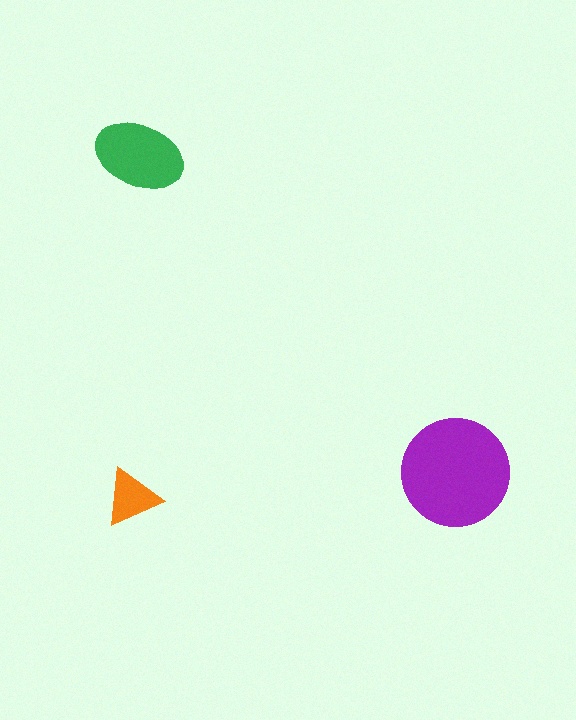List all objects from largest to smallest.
The purple circle, the green ellipse, the orange triangle.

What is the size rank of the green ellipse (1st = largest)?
2nd.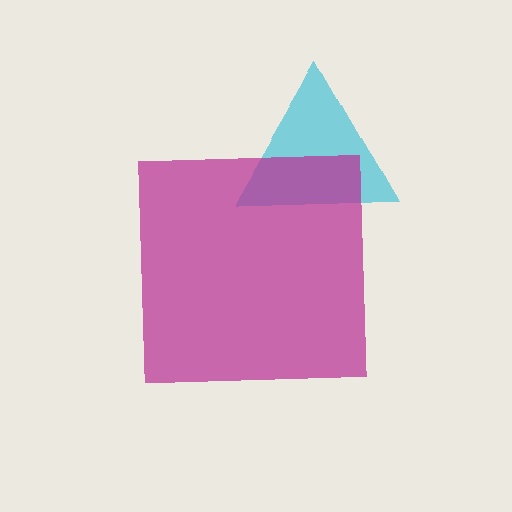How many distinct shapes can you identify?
There are 2 distinct shapes: a cyan triangle, a magenta square.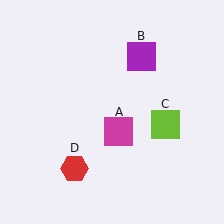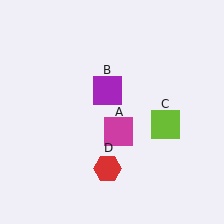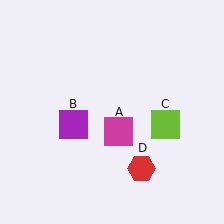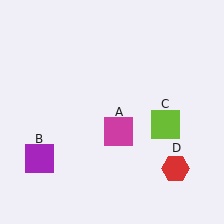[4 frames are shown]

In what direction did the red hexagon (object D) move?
The red hexagon (object D) moved right.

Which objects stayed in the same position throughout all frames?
Magenta square (object A) and lime square (object C) remained stationary.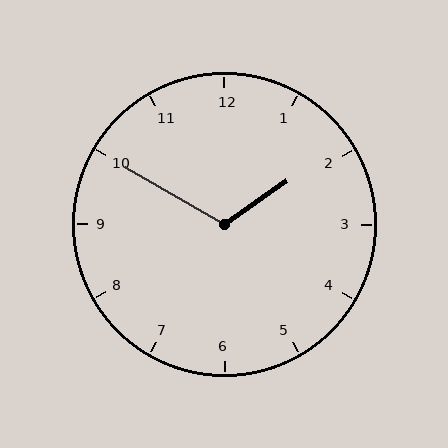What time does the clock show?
1:50.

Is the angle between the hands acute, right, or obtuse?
It is obtuse.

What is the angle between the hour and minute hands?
Approximately 115 degrees.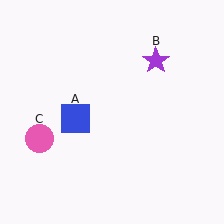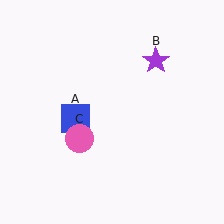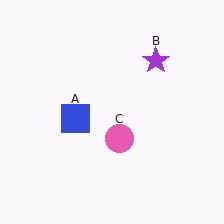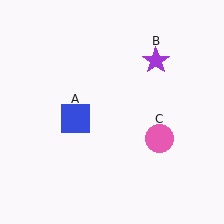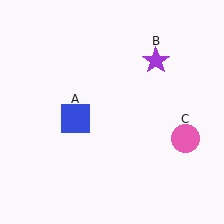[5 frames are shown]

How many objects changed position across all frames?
1 object changed position: pink circle (object C).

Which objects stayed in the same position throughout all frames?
Blue square (object A) and purple star (object B) remained stationary.